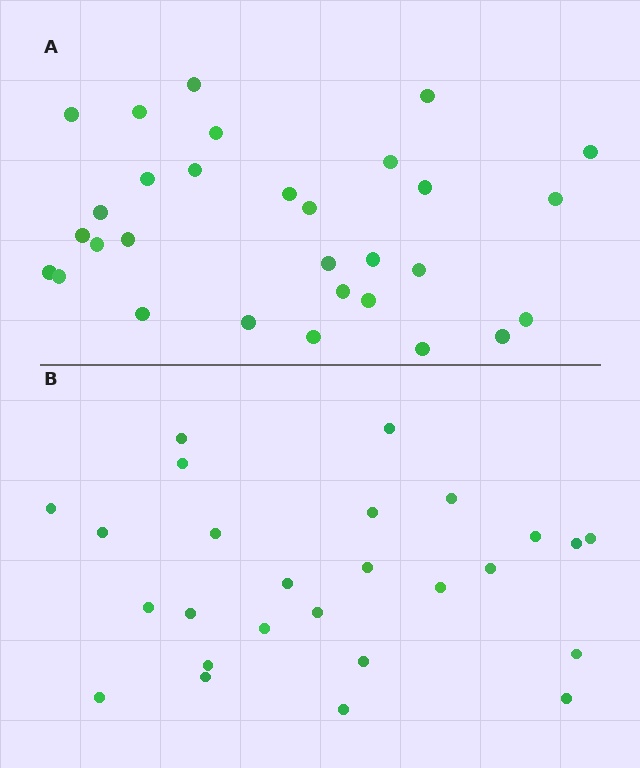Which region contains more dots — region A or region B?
Region A (the top region) has more dots.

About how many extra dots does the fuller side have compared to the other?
Region A has about 4 more dots than region B.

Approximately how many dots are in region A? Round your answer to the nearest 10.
About 30 dots.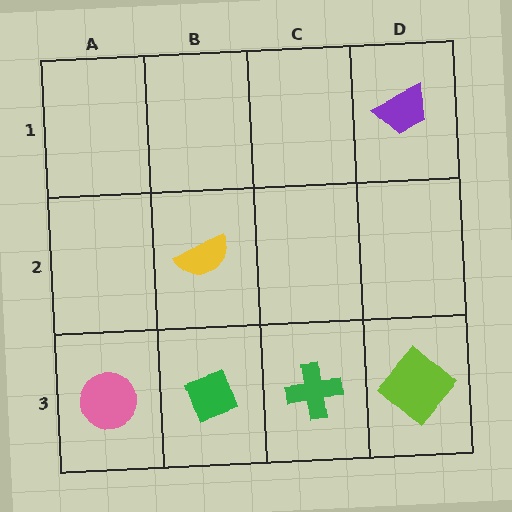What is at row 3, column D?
A lime diamond.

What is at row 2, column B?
A yellow semicircle.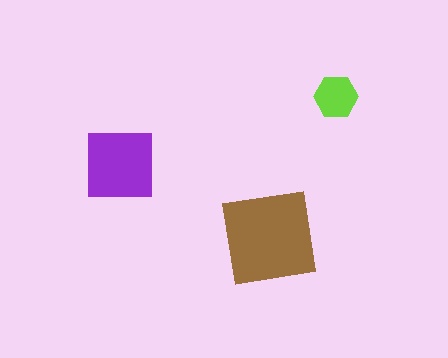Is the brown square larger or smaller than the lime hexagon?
Larger.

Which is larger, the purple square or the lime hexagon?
The purple square.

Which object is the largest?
The brown square.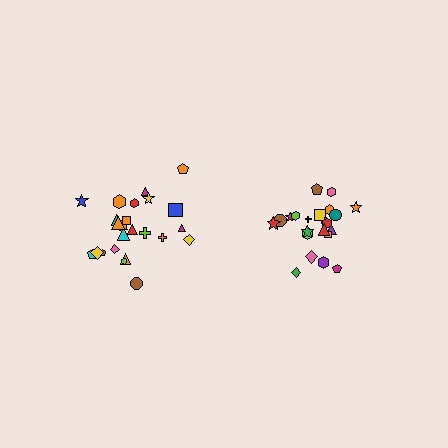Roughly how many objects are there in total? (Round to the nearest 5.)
Roughly 45 objects in total.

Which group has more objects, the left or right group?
The left group.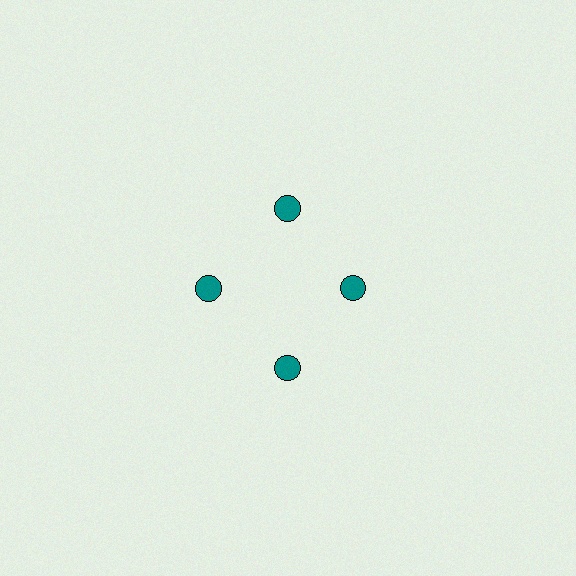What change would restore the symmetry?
The symmetry would be restored by moving it outward, back onto the ring so that all 4 circles sit at equal angles and equal distance from the center.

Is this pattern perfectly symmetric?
No. The 4 teal circles are arranged in a ring, but one element near the 3 o'clock position is pulled inward toward the center, breaking the 4-fold rotational symmetry.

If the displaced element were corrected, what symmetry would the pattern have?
It would have 4-fold rotational symmetry — the pattern would map onto itself every 90 degrees.